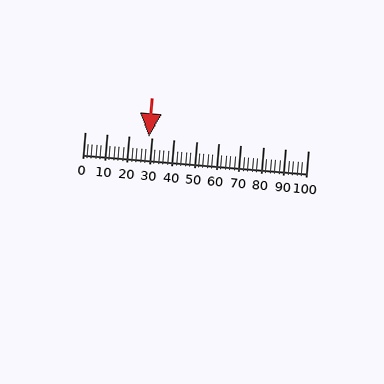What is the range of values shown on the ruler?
The ruler shows values from 0 to 100.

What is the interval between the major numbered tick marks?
The major tick marks are spaced 10 units apart.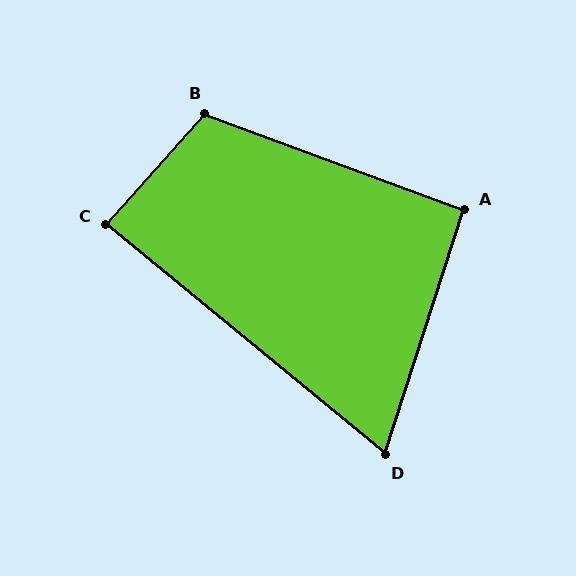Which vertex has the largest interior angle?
B, at approximately 112 degrees.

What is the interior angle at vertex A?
Approximately 92 degrees (approximately right).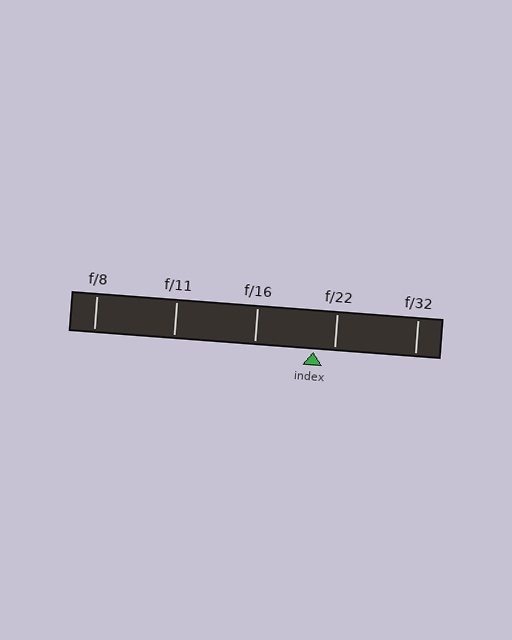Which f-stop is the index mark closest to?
The index mark is closest to f/22.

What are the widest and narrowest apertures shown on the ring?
The widest aperture shown is f/8 and the narrowest is f/32.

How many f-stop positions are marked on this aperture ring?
There are 5 f-stop positions marked.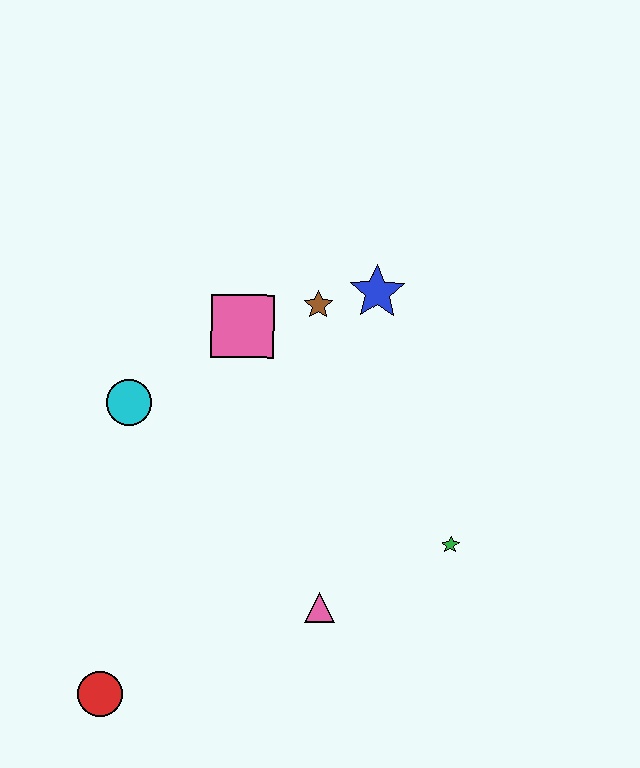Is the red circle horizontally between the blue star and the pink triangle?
No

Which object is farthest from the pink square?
The red circle is farthest from the pink square.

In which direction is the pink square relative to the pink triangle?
The pink square is above the pink triangle.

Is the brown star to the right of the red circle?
Yes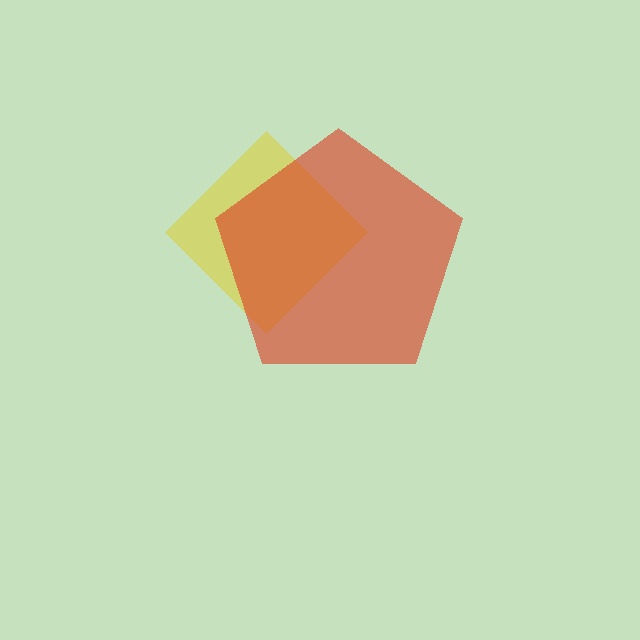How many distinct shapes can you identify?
There are 2 distinct shapes: a yellow diamond, a red pentagon.